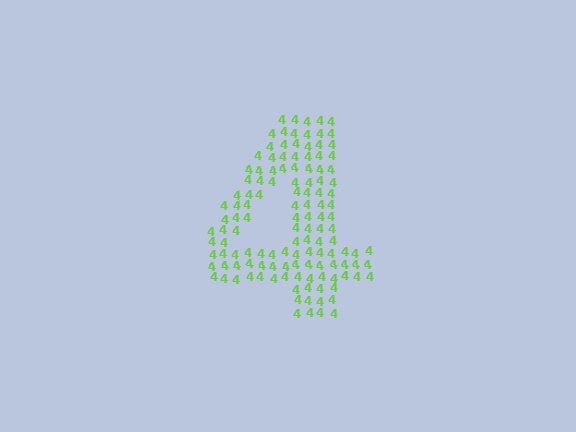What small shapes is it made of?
It is made of small digit 4's.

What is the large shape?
The large shape is the digit 4.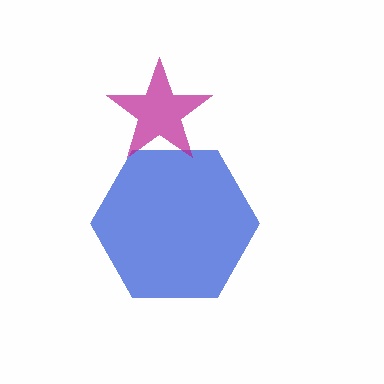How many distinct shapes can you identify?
There are 2 distinct shapes: a blue hexagon, a magenta star.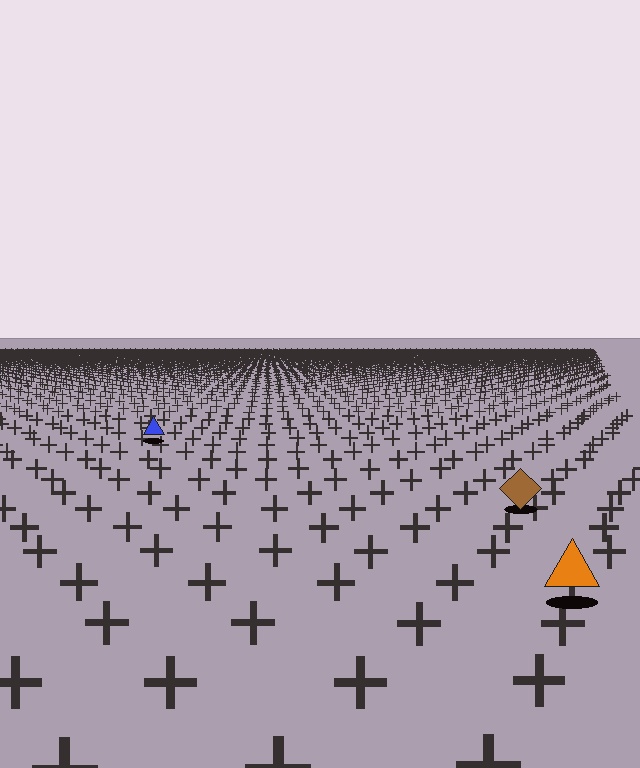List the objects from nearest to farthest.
From nearest to farthest: the orange triangle, the brown diamond, the blue triangle.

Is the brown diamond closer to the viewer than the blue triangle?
Yes. The brown diamond is closer — you can tell from the texture gradient: the ground texture is coarser near it.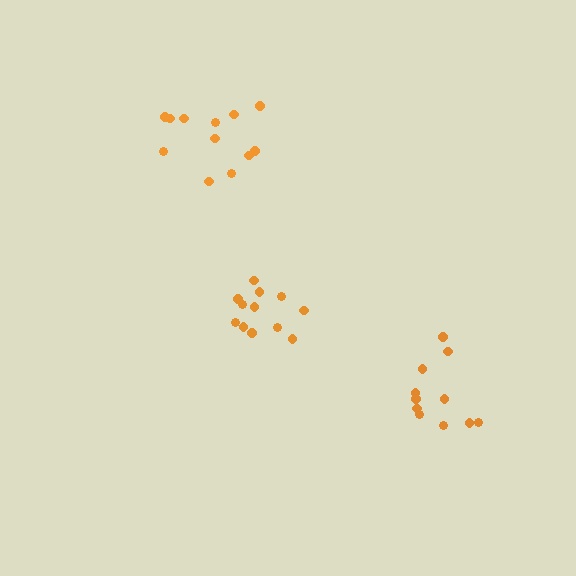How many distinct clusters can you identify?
There are 3 distinct clusters.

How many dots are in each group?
Group 1: 12 dots, Group 2: 11 dots, Group 3: 12 dots (35 total).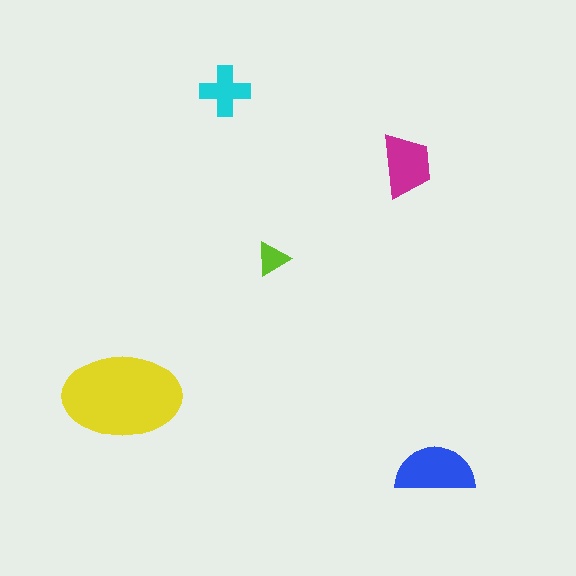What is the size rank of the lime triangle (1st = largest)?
5th.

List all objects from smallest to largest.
The lime triangle, the cyan cross, the magenta trapezoid, the blue semicircle, the yellow ellipse.